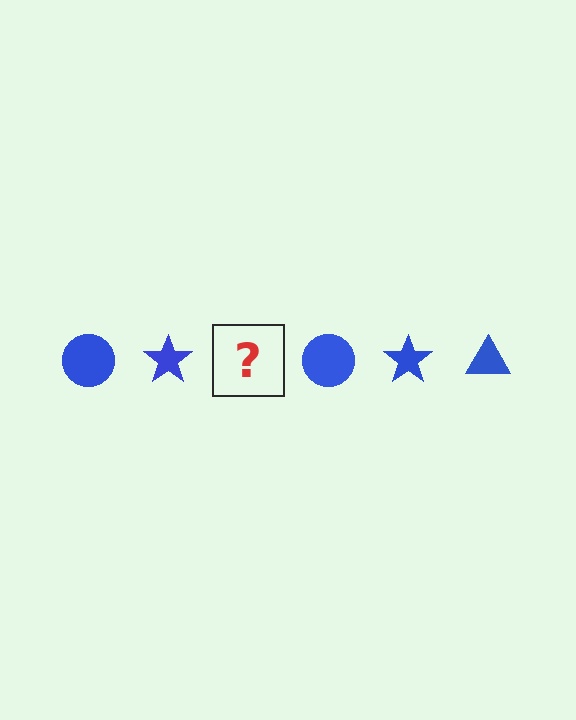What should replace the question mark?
The question mark should be replaced with a blue triangle.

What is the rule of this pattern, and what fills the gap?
The rule is that the pattern cycles through circle, star, triangle shapes in blue. The gap should be filled with a blue triangle.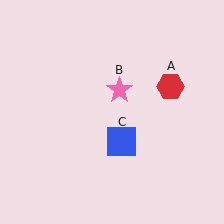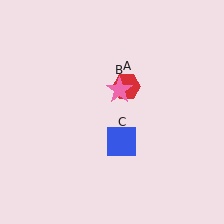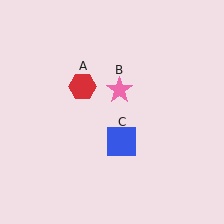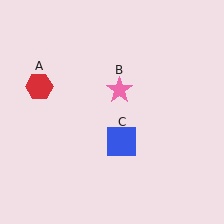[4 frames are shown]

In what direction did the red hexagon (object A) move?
The red hexagon (object A) moved left.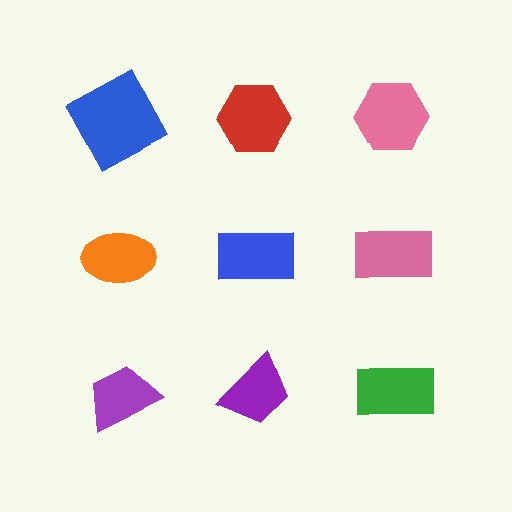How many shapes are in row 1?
3 shapes.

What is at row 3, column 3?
A green rectangle.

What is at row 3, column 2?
A purple trapezoid.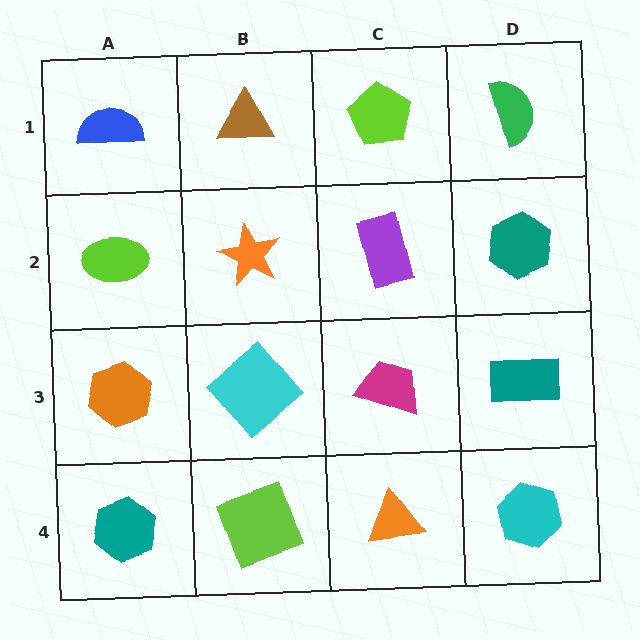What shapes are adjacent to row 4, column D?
A teal rectangle (row 3, column D), an orange triangle (row 4, column C).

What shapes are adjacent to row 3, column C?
A purple rectangle (row 2, column C), an orange triangle (row 4, column C), a cyan diamond (row 3, column B), a teal rectangle (row 3, column D).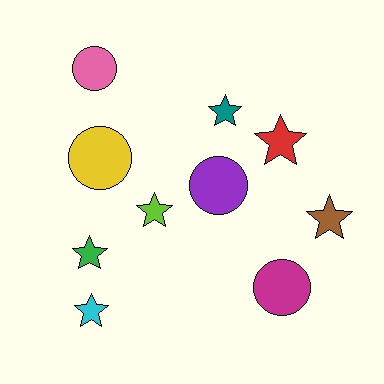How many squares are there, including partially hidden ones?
There are no squares.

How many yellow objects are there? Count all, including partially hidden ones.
There is 1 yellow object.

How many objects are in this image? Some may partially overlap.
There are 10 objects.